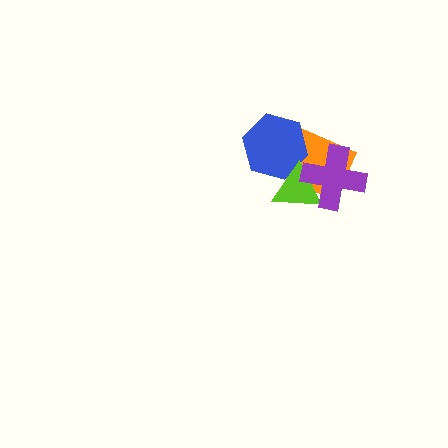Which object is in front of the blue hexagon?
The lime triangle is in front of the blue hexagon.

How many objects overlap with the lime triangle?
3 objects overlap with the lime triangle.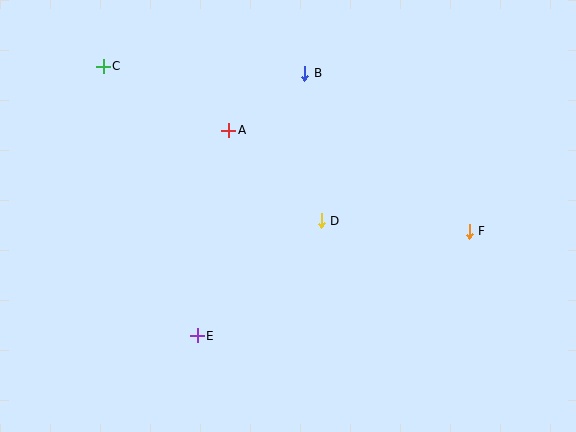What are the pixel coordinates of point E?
Point E is at (197, 336).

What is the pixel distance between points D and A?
The distance between D and A is 130 pixels.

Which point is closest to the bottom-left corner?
Point E is closest to the bottom-left corner.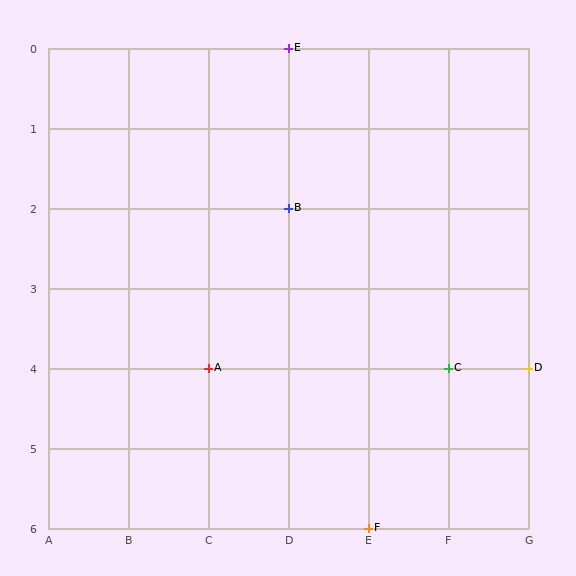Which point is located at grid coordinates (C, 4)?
Point A is at (C, 4).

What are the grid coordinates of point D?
Point D is at grid coordinates (G, 4).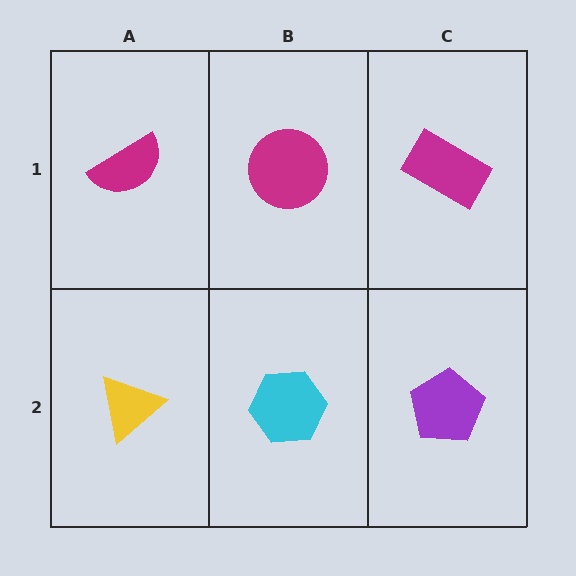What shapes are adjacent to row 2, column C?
A magenta rectangle (row 1, column C), a cyan hexagon (row 2, column B).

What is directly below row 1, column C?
A purple pentagon.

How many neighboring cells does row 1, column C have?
2.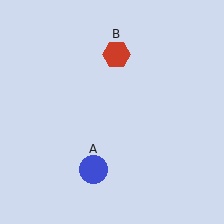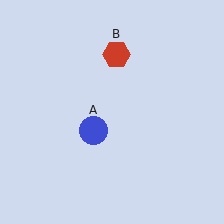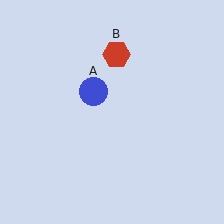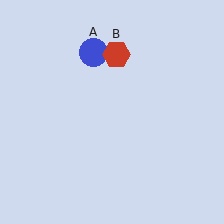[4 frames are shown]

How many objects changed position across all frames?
1 object changed position: blue circle (object A).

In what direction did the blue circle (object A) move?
The blue circle (object A) moved up.